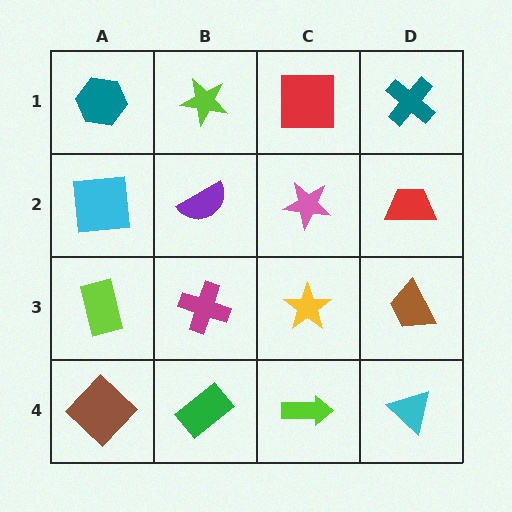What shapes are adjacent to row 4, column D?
A brown trapezoid (row 3, column D), a lime arrow (row 4, column C).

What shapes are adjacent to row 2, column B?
A lime star (row 1, column B), a magenta cross (row 3, column B), a cyan square (row 2, column A), a pink star (row 2, column C).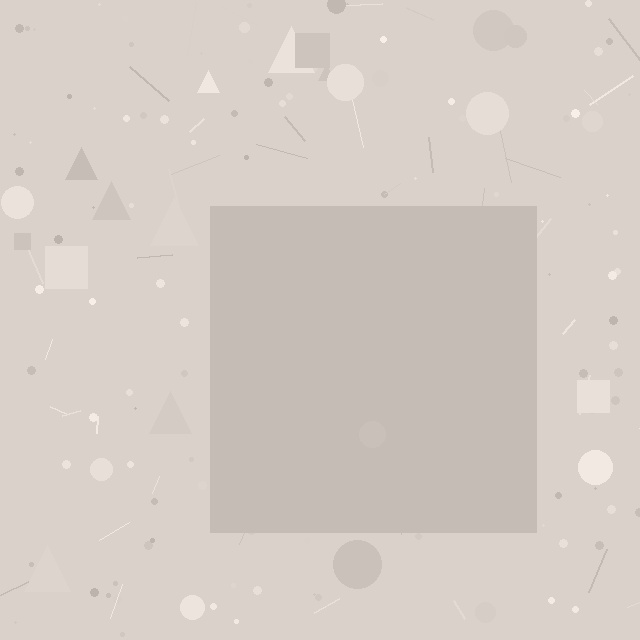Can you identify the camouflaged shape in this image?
The camouflaged shape is a square.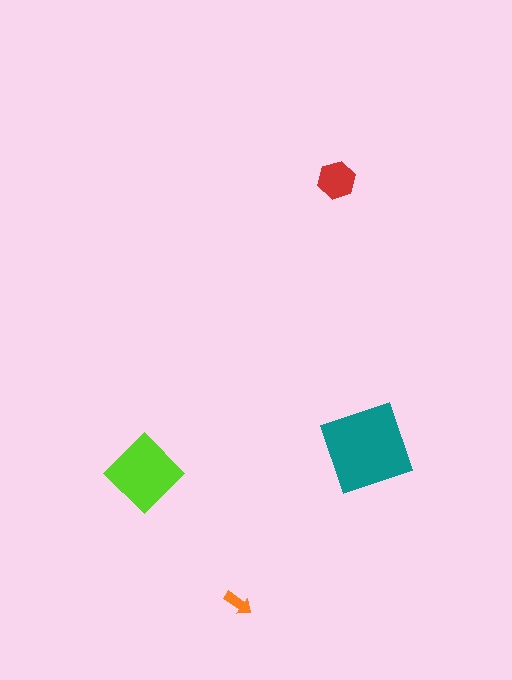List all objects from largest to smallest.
The teal square, the lime diamond, the red hexagon, the orange arrow.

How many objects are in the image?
There are 4 objects in the image.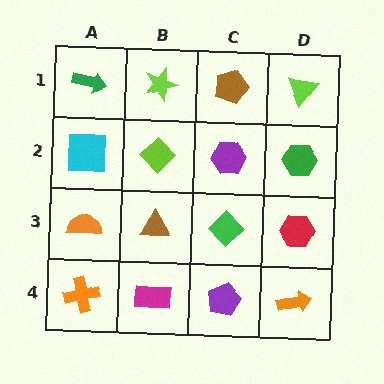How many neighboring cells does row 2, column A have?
3.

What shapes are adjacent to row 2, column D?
A lime triangle (row 1, column D), a red hexagon (row 3, column D), a purple hexagon (row 2, column C).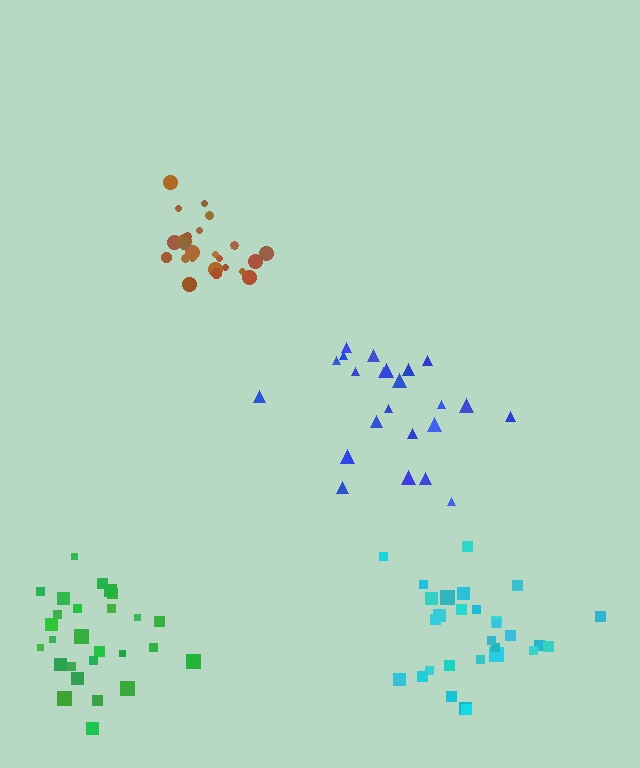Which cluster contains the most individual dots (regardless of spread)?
Cyan (29).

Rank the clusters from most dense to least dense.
brown, green, cyan, blue.